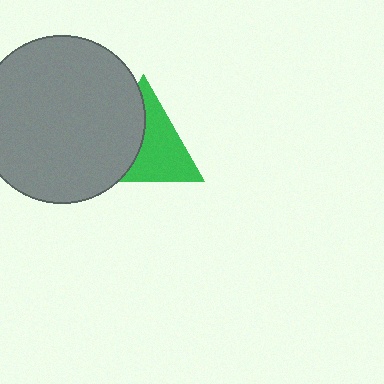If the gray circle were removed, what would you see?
You would see the complete green triangle.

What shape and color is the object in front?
The object in front is a gray circle.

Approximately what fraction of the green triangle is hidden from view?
Roughly 44% of the green triangle is hidden behind the gray circle.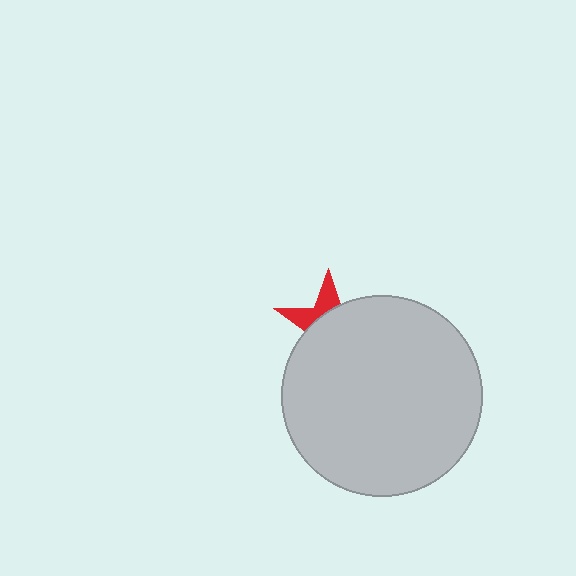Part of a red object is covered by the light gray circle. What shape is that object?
It is a star.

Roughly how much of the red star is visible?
A small part of it is visible (roughly 31%).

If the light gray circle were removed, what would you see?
You would see the complete red star.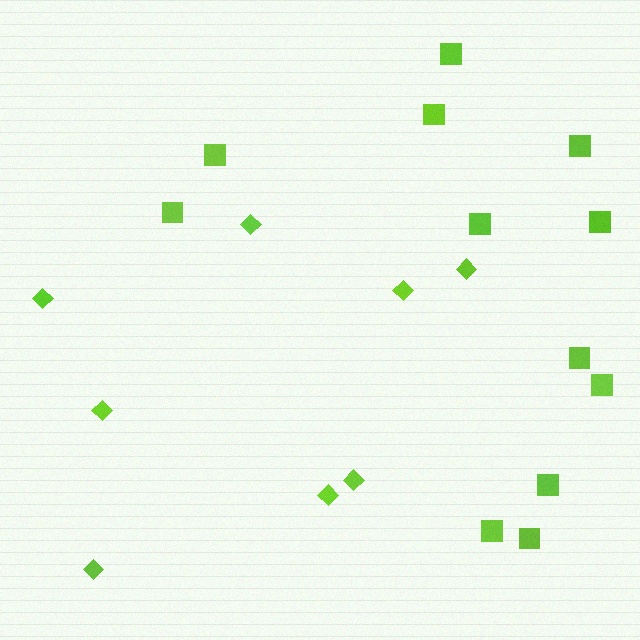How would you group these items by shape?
There are 2 groups: one group of diamonds (8) and one group of squares (12).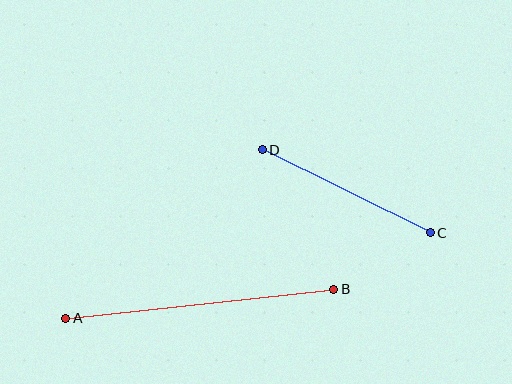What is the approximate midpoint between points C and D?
The midpoint is at approximately (346, 191) pixels.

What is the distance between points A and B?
The distance is approximately 269 pixels.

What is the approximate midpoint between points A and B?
The midpoint is at approximately (200, 304) pixels.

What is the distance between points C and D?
The distance is approximately 188 pixels.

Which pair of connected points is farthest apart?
Points A and B are farthest apart.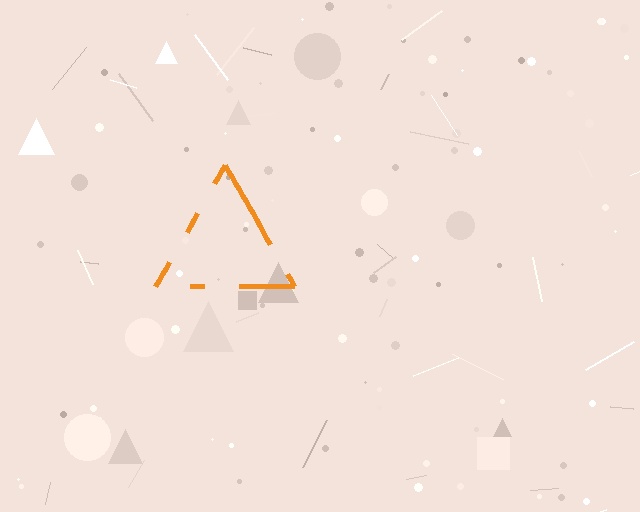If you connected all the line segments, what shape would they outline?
They would outline a triangle.